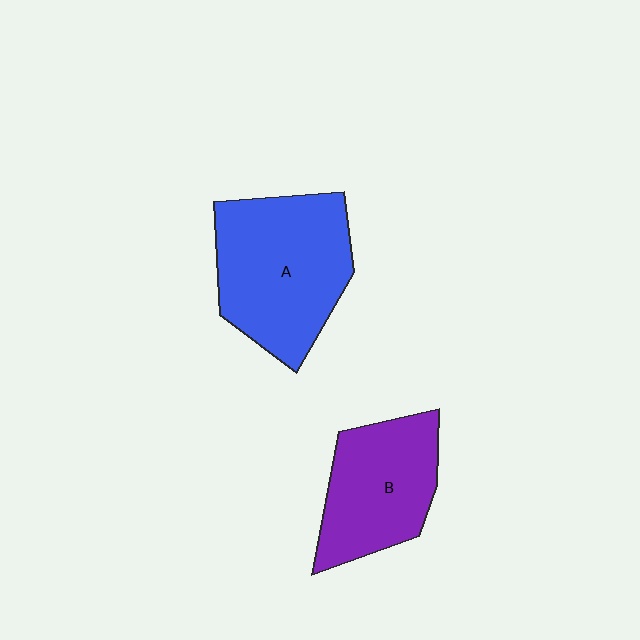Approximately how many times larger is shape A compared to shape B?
Approximately 1.3 times.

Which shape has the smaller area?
Shape B (purple).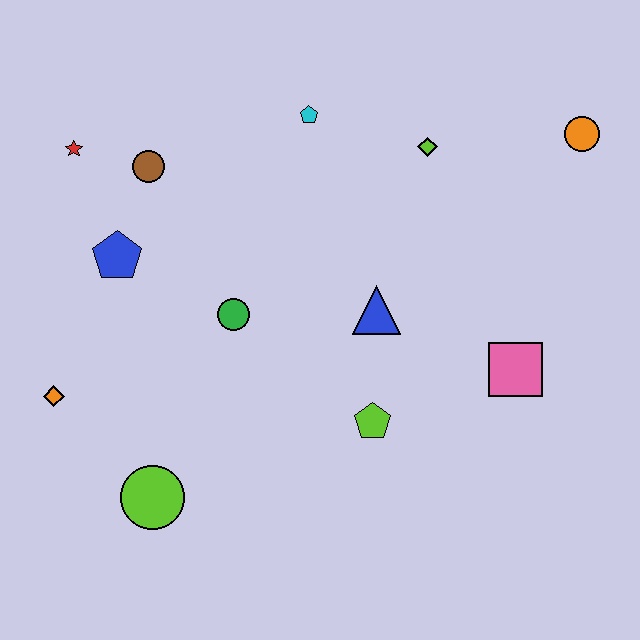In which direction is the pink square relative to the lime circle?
The pink square is to the right of the lime circle.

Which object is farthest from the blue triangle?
The red star is farthest from the blue triangle.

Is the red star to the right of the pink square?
No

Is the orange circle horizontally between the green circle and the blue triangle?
No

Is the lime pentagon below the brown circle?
Yes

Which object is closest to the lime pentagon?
The blue triangle is closest to the lime pentagon.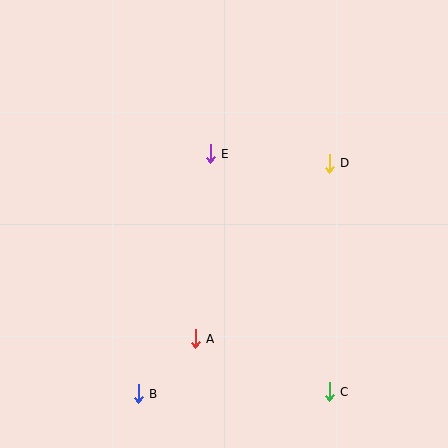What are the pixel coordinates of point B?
Point B is at (138, 394).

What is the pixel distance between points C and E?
The distance between C and E is 266 pixels.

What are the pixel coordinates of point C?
Point C is at (329, 392).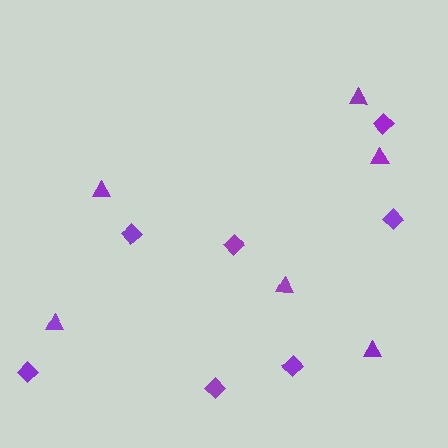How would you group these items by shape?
There are 2 groups: one group of diamonds (7) and one group of triangles (6).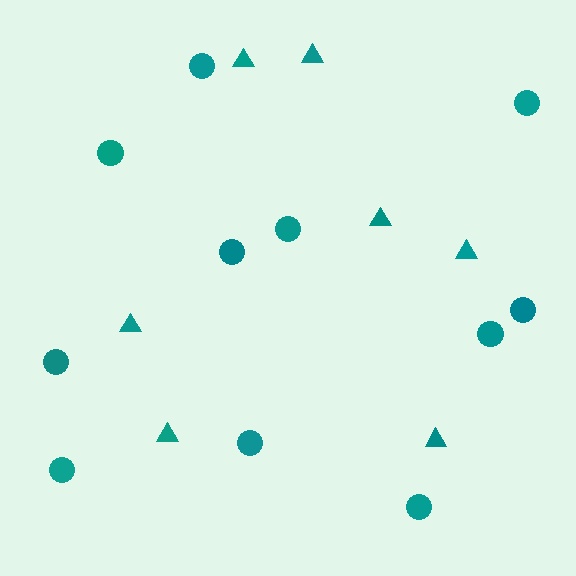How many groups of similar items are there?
There are 2 groups: one group of circles (11) and one group of triangles (7).